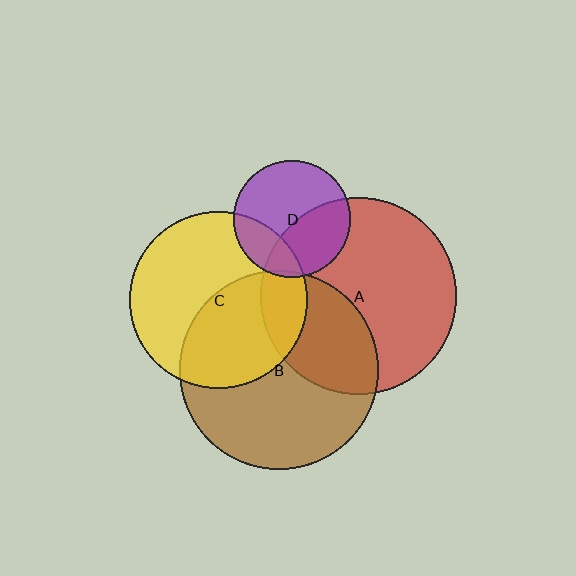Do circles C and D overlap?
Yes.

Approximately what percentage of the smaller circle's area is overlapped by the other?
Approximately 25%.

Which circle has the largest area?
Circle B (brown).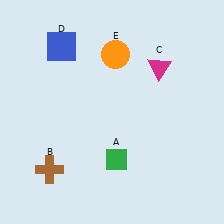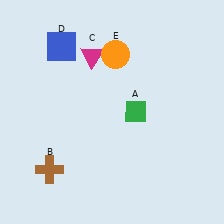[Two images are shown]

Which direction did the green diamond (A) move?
The green diamond (A) moved up.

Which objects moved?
The objects that moved are: the green diamond (A), the magenta triangle (C).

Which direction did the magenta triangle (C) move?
The magenta triangle (C) moved left.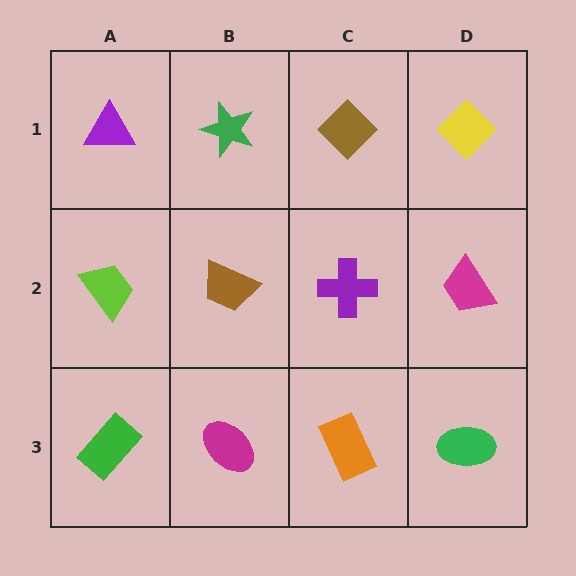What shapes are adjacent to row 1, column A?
A lime trapezoid (row 2, column A), a green star (row 1, column B).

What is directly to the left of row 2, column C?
A brown trapezoid.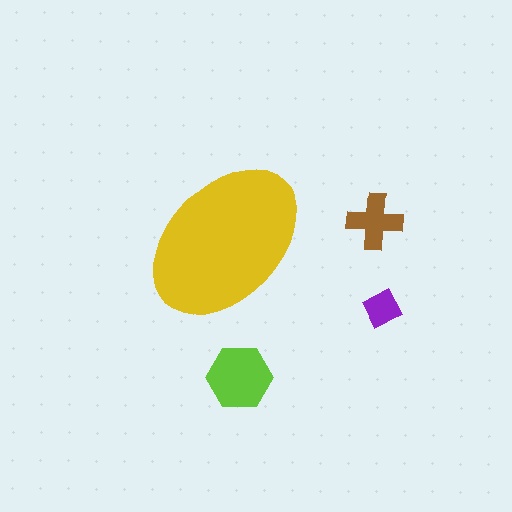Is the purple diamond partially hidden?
No, the purple diamond is fully visible.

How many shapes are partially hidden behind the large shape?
0 shapes are partially hidden.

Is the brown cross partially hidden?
No, the brown cross is fully visible.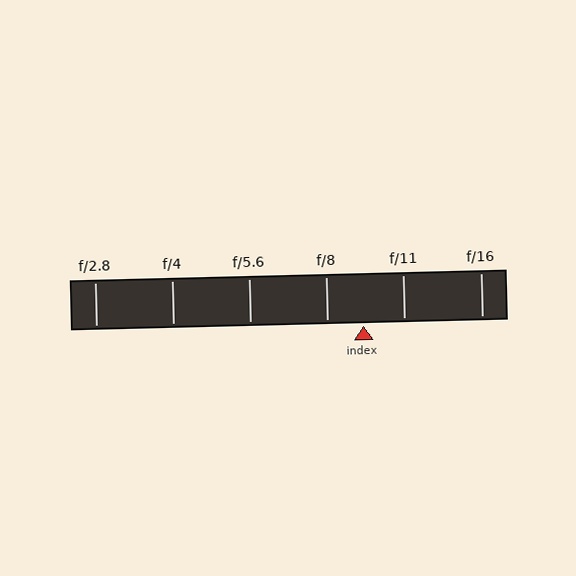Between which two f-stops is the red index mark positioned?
The index mark is between f/8 and f/11.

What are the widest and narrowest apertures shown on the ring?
The widest aperture shown is f/2.8 and the narrowest is f/16.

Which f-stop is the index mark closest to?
The index mark is closest to f/8.